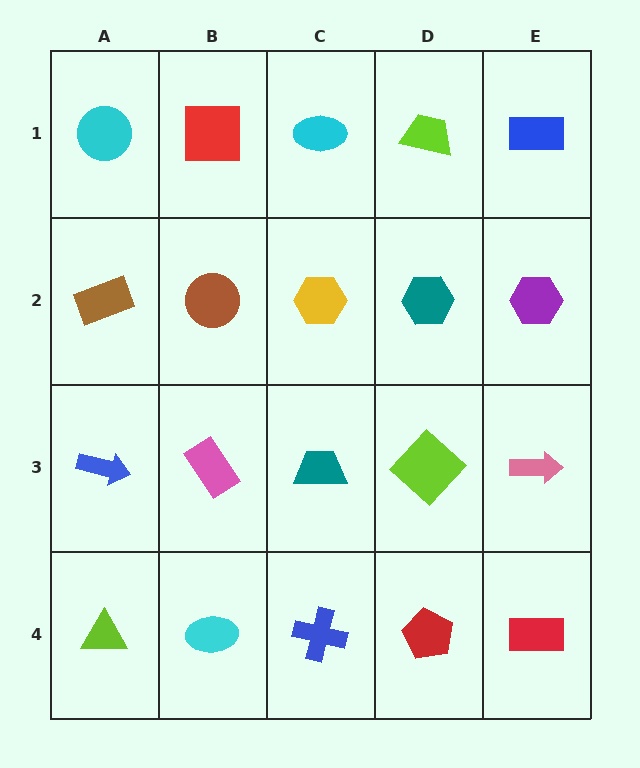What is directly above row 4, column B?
A pink rectangle.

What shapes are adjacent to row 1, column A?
A brown rectangle (row 2, column A), a red square (row 1, column B).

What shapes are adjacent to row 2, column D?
A lime trapezoid (row 1, column D), a lime diamond (row 3, column D), a yellow hexagon (row 2, column C), a purple hexagon (row 2, column E).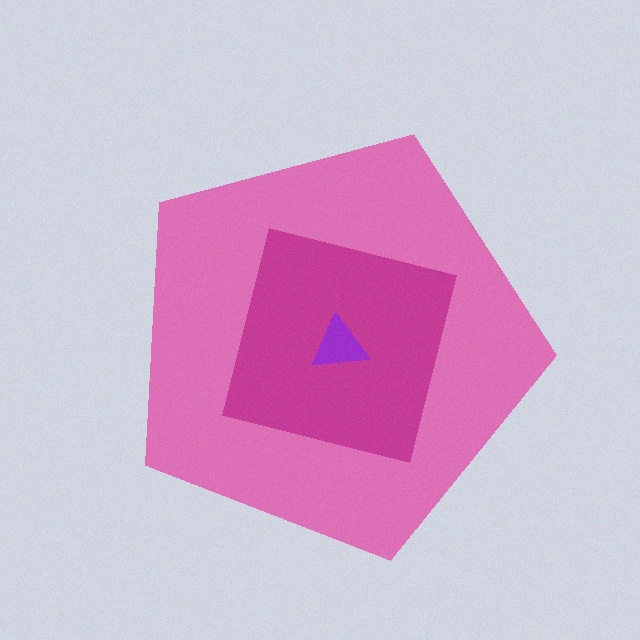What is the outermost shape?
The pink pentagon.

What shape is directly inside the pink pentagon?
The magenta square.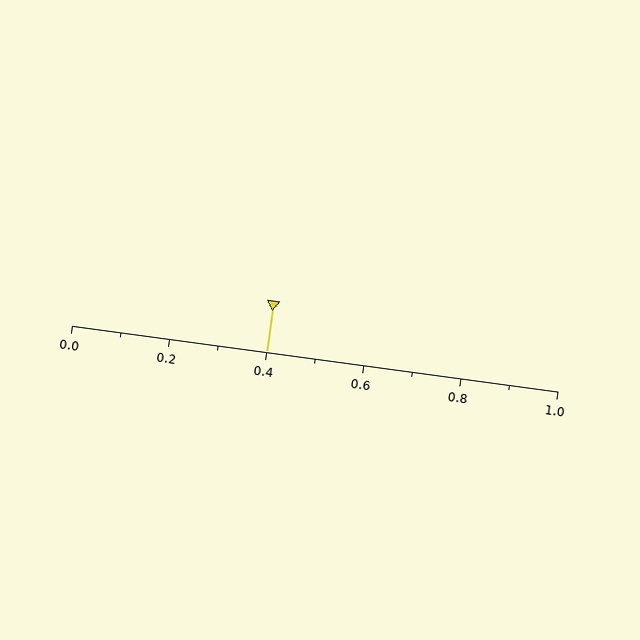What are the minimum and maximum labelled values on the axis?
The axis runs from 0.0 to 1.0.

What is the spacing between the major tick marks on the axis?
The major ticks are spaced 0.2 apart.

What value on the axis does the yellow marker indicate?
The marker indicates approximately 0.4.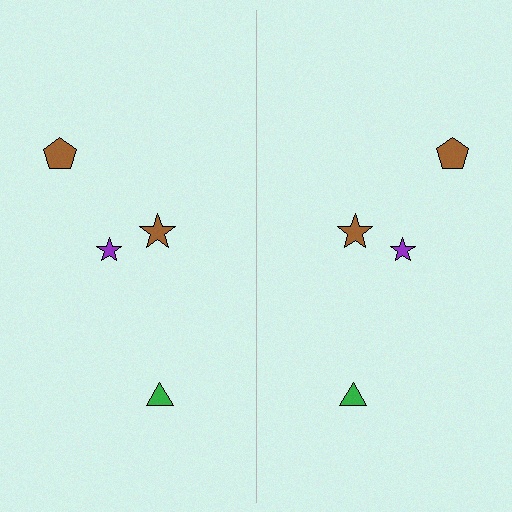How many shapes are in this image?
There are 8 shapes in this image.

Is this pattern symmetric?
Yes, this pattern has bilateral (reflection) symmetry.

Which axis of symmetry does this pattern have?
The pattern has a vertical axis of symmetry running through the center of the image.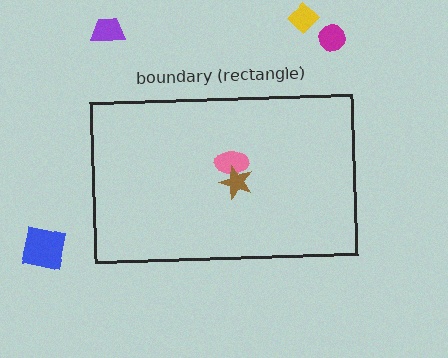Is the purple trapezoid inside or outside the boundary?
Outside.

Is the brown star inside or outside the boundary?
Inside.